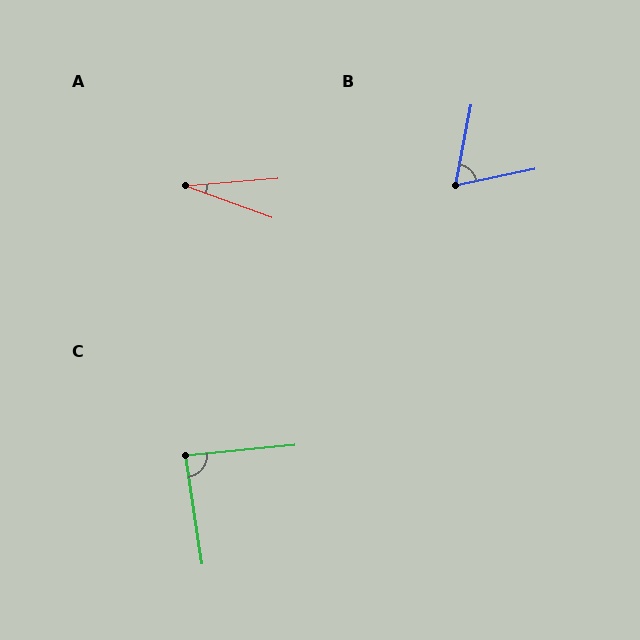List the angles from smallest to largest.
A (24°), B (67°), C (87°).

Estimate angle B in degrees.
Approximately 67 degrees.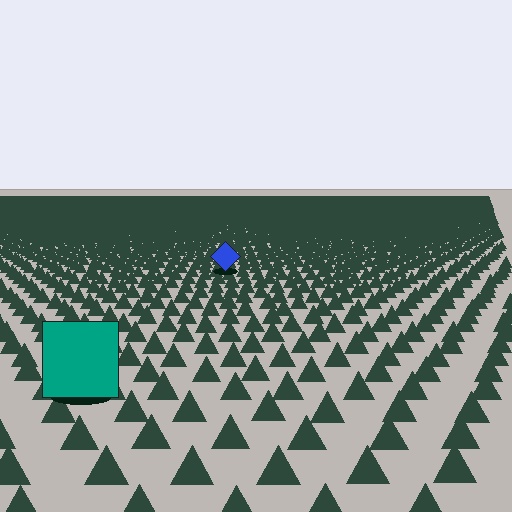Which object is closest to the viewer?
The teal square is closest. The texture marks near it are larger and more spread out.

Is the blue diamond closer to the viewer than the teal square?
No. The teal square is closer — you can tell from the texture gradient: the ground texture is coarser near it.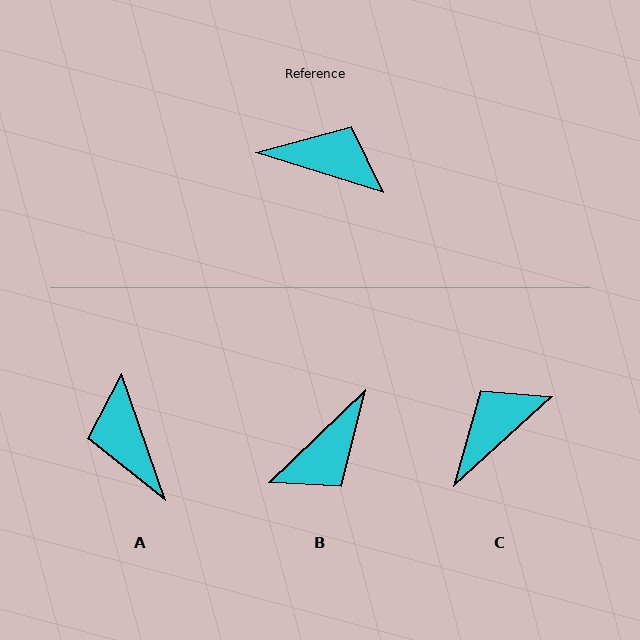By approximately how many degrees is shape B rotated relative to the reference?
Approximately 119 degrees clockwise.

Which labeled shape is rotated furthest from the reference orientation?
A, about 126 degrees away.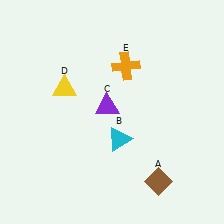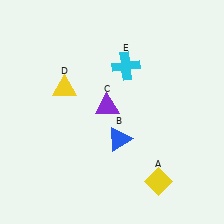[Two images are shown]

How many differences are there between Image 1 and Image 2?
There are 3 differences between the two images.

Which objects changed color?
A changed from brown to yellow. B changed from cyan to blue. E changed from orange to cyan.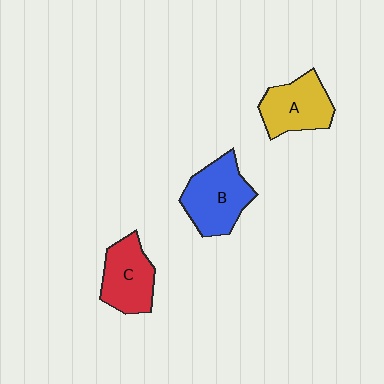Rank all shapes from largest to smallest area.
From largest to smallest: B (blue), A (yellow), C (red).